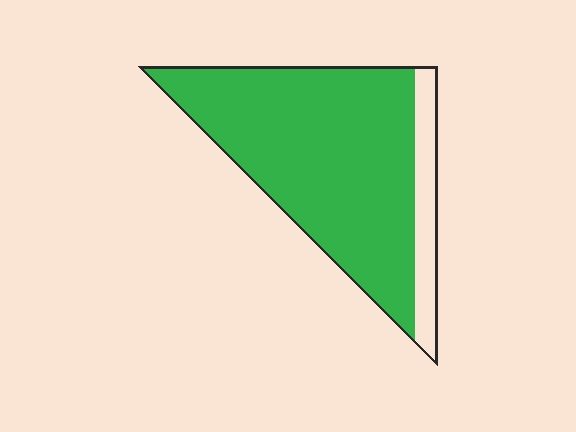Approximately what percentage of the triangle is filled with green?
Approximately 85%.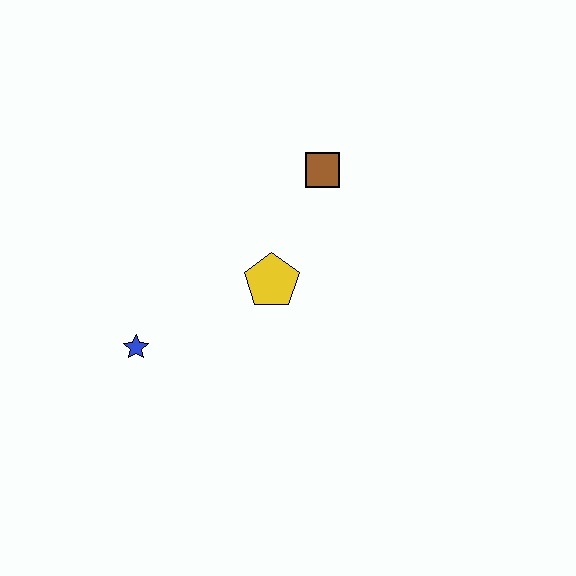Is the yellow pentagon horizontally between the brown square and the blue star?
Yes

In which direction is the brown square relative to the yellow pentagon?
The brown square is above the yellow pentagon.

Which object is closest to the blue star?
The yellow pentagon is closest to the blue star.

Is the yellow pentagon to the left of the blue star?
No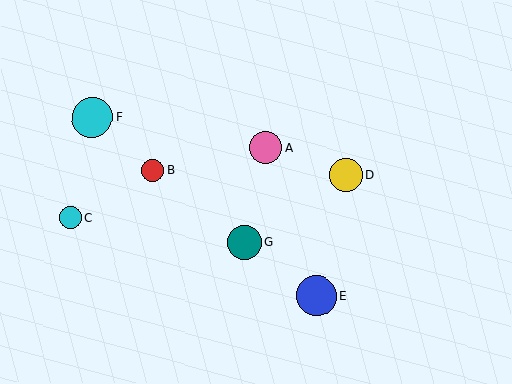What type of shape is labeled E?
Shape E is a blue circle.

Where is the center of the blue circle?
The center of the blue circle is at (317, 296).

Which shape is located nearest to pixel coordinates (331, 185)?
The yellow circle (labeled D) at (346, 175) is nearest to that location.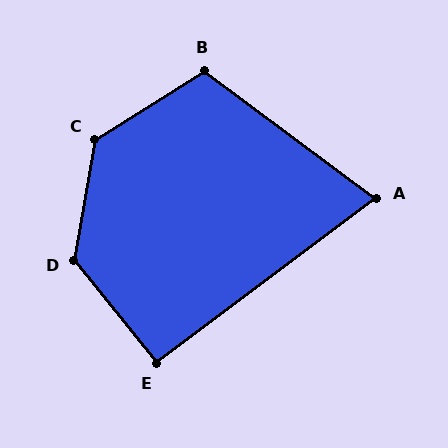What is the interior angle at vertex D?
Approximately 131 degrees (obtuse).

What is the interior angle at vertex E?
Approximately 92 degrees (approximately right).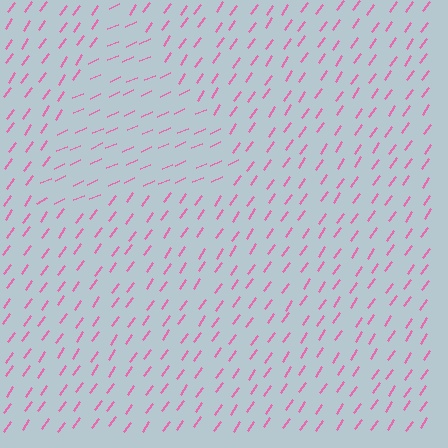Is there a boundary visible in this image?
Yes, there is a texture boundary formed by a change in line orientation.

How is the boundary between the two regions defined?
The boundary is defined purely by a change in line orientation (approximately 31 degrees difference). All lines are the same color and thickness.